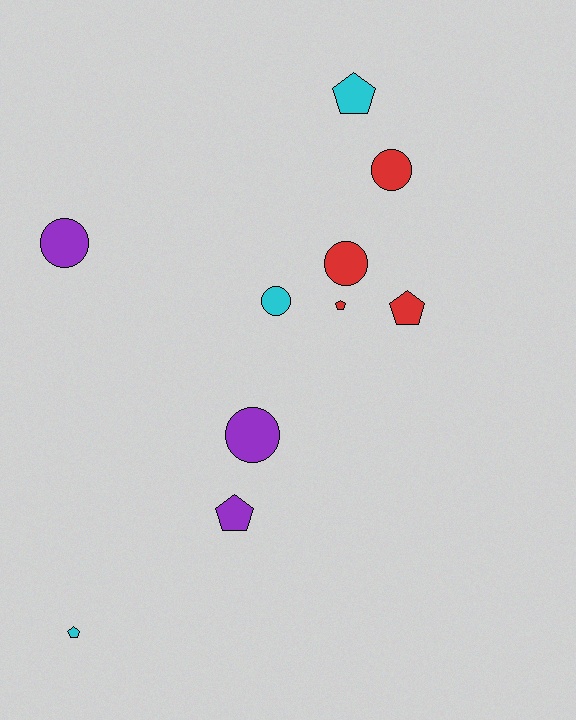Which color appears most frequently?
Red, with 4 objects.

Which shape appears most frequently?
Circle, with 5 objects.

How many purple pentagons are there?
There is 1 purple pentagon.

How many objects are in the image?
There are 10 objects.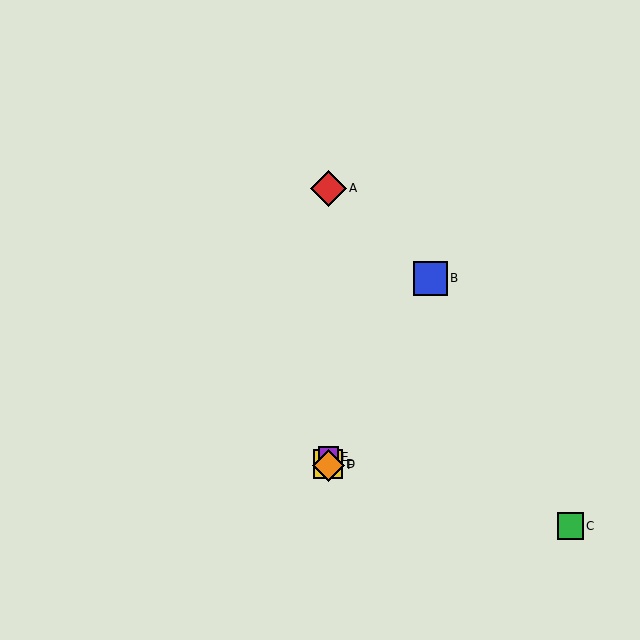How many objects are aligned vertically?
4 objects (A, D, E, F) are aligned vertically.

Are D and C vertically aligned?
No, D is at x≈328 and C is at x≈570.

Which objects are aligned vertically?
Objects A, D, E, F are aligned vertically.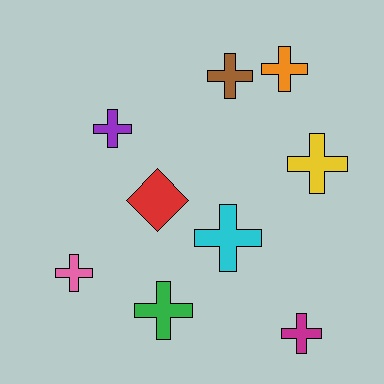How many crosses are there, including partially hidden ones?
There are 8 crosses.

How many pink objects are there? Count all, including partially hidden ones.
There is 1 pink object.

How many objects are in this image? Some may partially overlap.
There are 9 objects.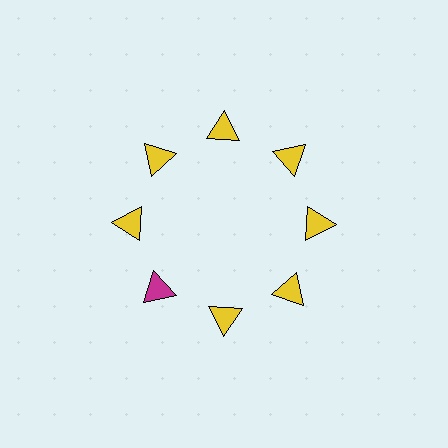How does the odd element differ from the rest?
It has a different color: magenta instead of yellow.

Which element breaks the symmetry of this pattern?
The magenta triangle at roughly the 8 o'clock position breaks the symmetry. All other shapes are yellow triangles.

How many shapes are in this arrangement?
There are 8 shapes arranged in a ring pattern.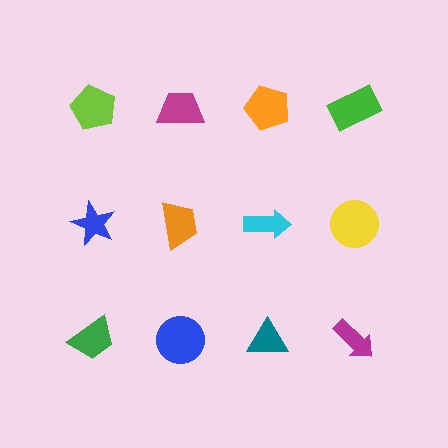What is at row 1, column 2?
A magenta trapezoid.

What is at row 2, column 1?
A blue star.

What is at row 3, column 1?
A green trapezoid.